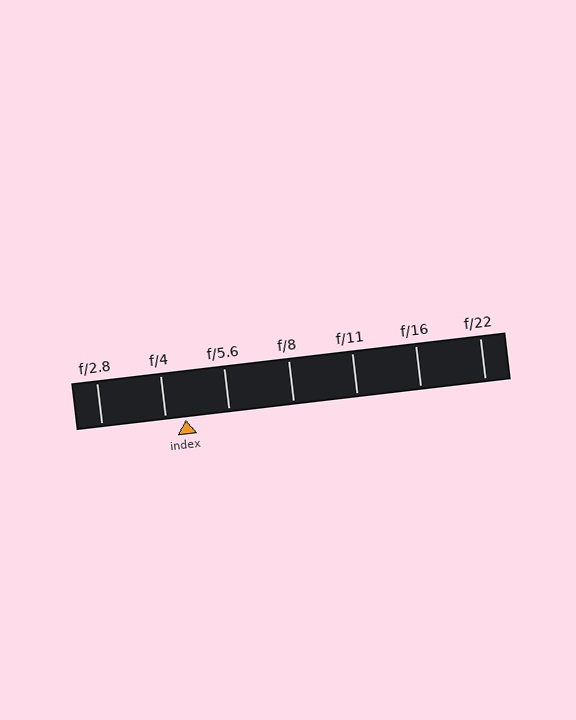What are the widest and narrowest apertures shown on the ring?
The widest aperture shown is f/2.8 and the narrowest is f/22.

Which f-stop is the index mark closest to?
The index mark is closest to f/4.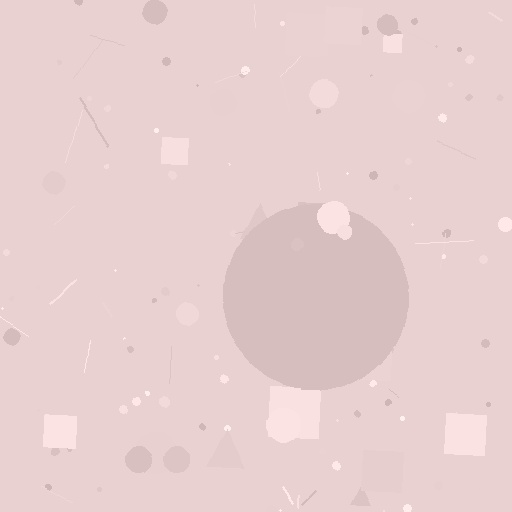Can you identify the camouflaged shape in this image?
The camouflaged shape is a circle.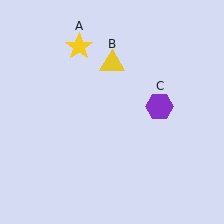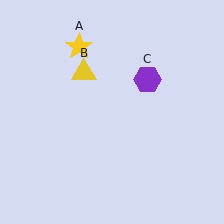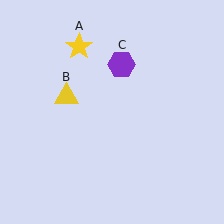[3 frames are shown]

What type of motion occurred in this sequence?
The yellow triangle (object B), purple hexagon (object C) rotated counterclockwise around the center of the scene.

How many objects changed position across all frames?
2 objects changed position: yellow triangle (object B), purple hexagon (object C).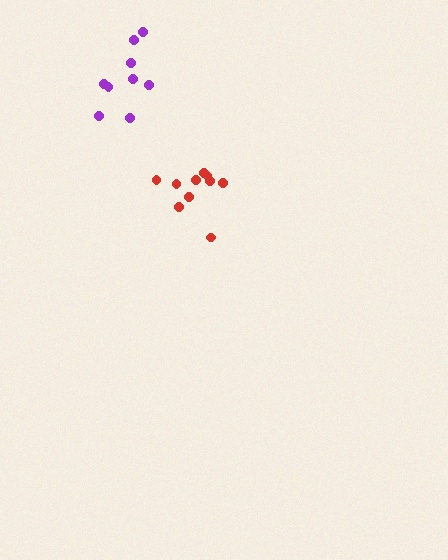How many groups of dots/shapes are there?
There are 2 groups.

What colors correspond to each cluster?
The clusters are colored: purple, red.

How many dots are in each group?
Group 1: 9 dots, Group 2: 10 dots (19 total).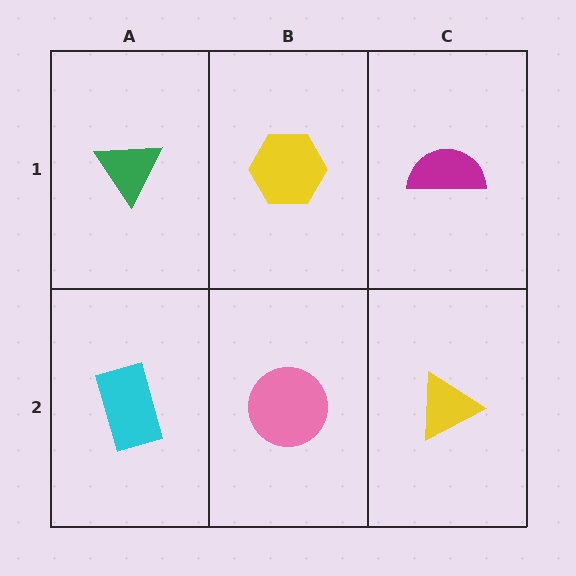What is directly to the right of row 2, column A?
A pink circle.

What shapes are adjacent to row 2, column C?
A magenta semicircle (row 1, column C), a pink circle (row 2, column B).